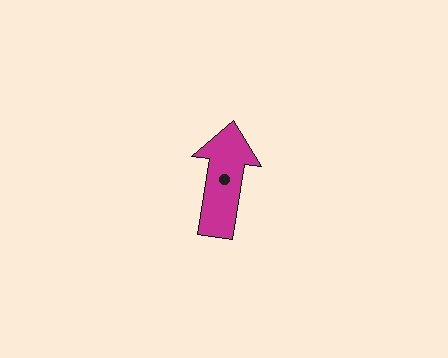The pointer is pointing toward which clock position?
Roughly 12 o'clock.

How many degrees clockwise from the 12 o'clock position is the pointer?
Approximately 9 degrees.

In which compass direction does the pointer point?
North.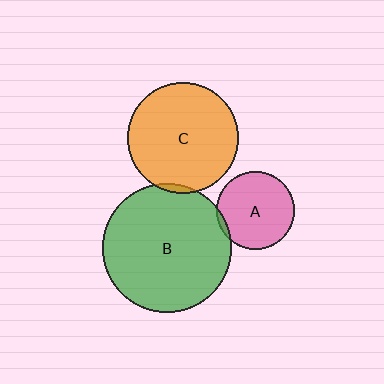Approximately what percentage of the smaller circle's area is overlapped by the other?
Approximately 5%.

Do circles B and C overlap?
Yes.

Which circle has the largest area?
Circle B (green).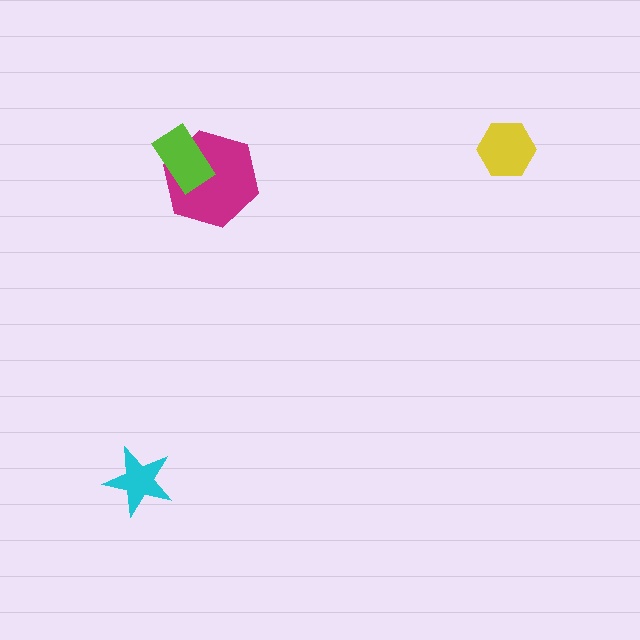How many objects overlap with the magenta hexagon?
1 object overlaps with the magenta hexagon.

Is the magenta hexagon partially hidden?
Yes, it is partially covered by another shape.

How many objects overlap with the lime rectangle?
1 object overlaps with the lime rectangle.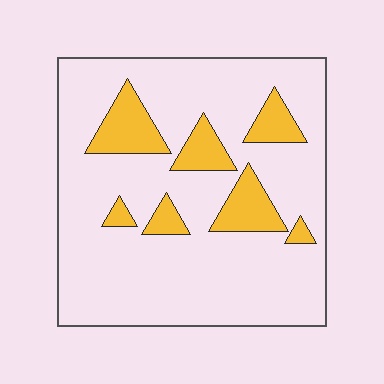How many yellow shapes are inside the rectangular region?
7.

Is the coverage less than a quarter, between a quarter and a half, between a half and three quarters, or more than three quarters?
Less than a quarter.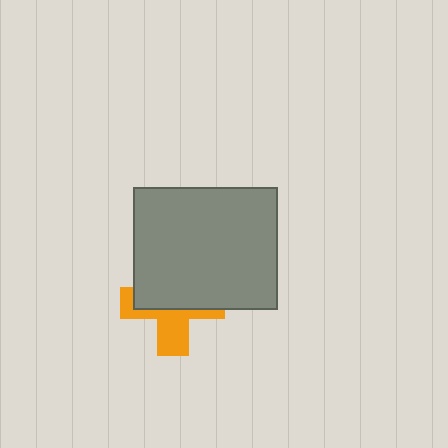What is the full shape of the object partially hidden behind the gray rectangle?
The partially hidden object is an orange cross.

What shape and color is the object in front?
The object in front is a gray rectangle.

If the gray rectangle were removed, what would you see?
You would see the complete orange cross.